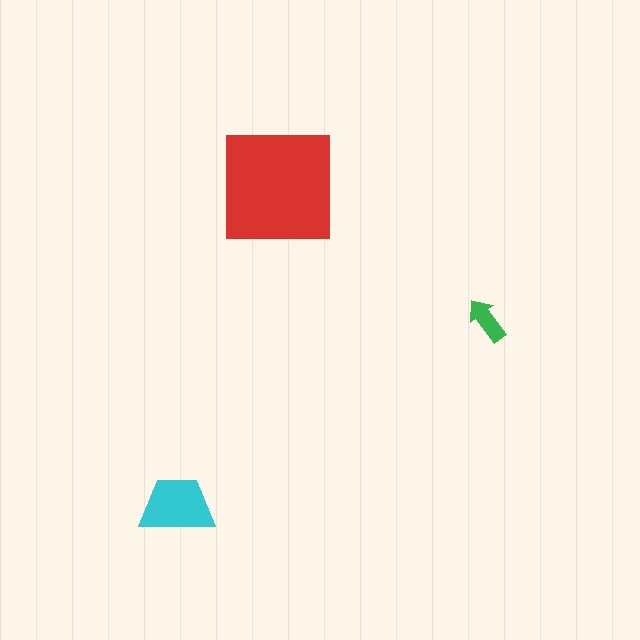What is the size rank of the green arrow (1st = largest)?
3rd.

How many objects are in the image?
There are 3 objects in the image.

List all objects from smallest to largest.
The green arrow, the cyan trapezoid, the red square.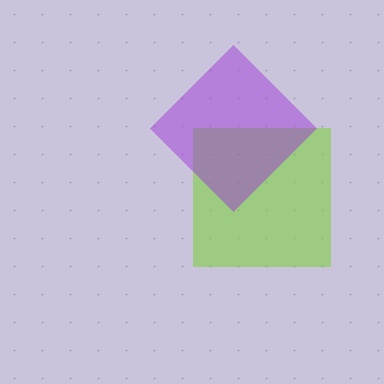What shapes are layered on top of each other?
The layered shapes are: a lime square, a purple diamond.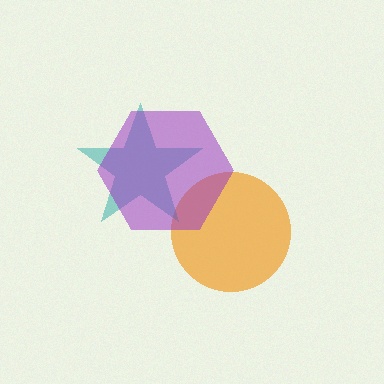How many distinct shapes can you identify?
There are 3 distinct shapes: an orange circle, a teal star, a purple hexagon.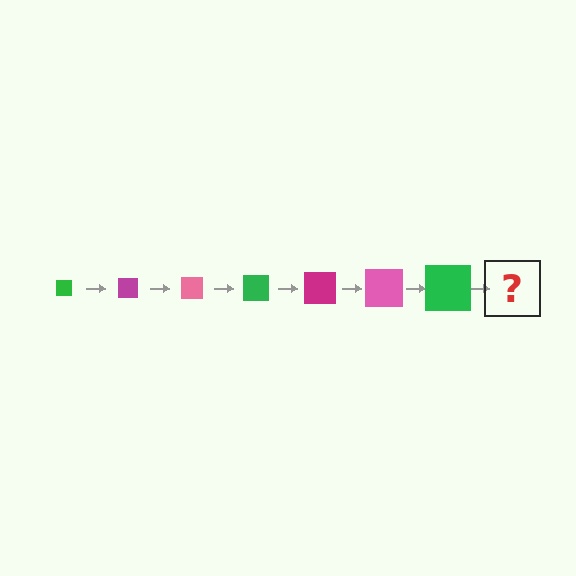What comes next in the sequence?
The next element should be a magenta square, larger than the previous one.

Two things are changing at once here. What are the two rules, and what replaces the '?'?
The two rules are that the square grows larger each step and the color cycles through green, magenta, and pink. The '?' should be a magenta square, larger than the previous one.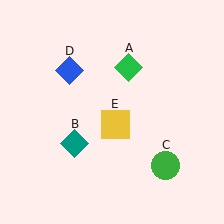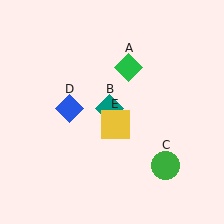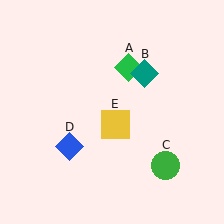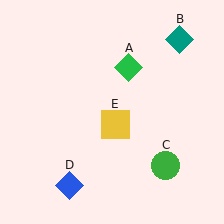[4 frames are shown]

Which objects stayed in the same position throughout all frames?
Green diamond (object A) and green circle (object C) and yellow square (object E) remained stationary.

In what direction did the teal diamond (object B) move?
The teal diamond (object B) moved up and to the right.